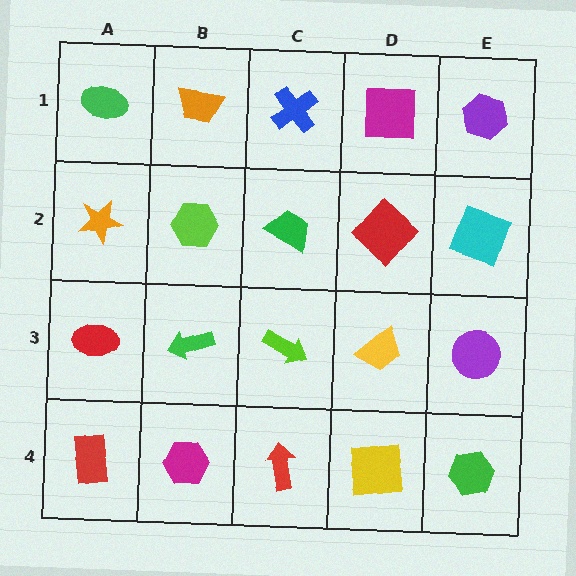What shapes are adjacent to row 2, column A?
A green ellipse (row 1, column A), a red ellipse (row 3, column A), a lime hexagon (row 2, column B).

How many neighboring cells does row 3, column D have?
4.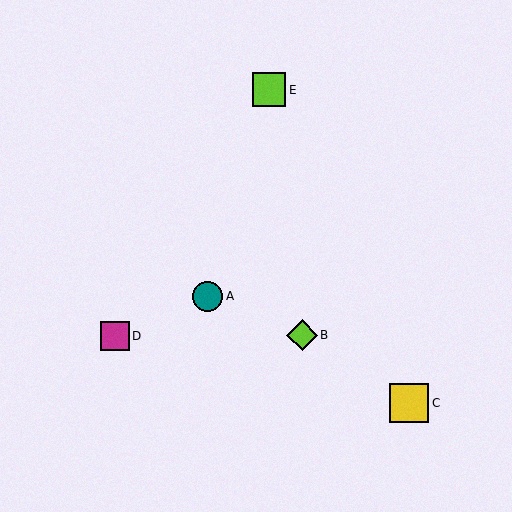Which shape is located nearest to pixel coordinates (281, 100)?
The lime square (labeled E) at (269, 90) is nearest to that location.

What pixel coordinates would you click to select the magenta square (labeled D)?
Click at (115, 336) to select the magenta square D.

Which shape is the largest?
The yellow square (labeled C) is the largest.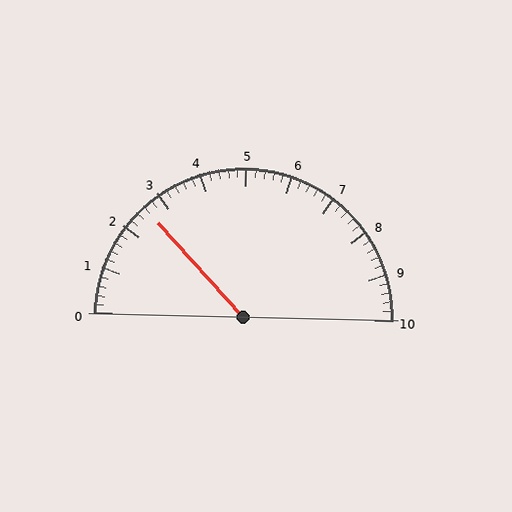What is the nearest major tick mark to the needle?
The nearest major tick mark is 3.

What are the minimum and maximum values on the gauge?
The gauge ranges from 0 to 10.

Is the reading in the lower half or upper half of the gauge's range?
The reading is in the lower half of the range (0 to 10).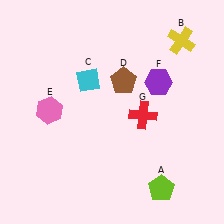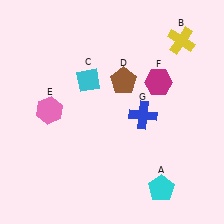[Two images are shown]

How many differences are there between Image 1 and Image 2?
There are 3 differences between the two images.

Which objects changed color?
A changed from lime to cyan. F changed from purple to magenta. G changed from red to blue.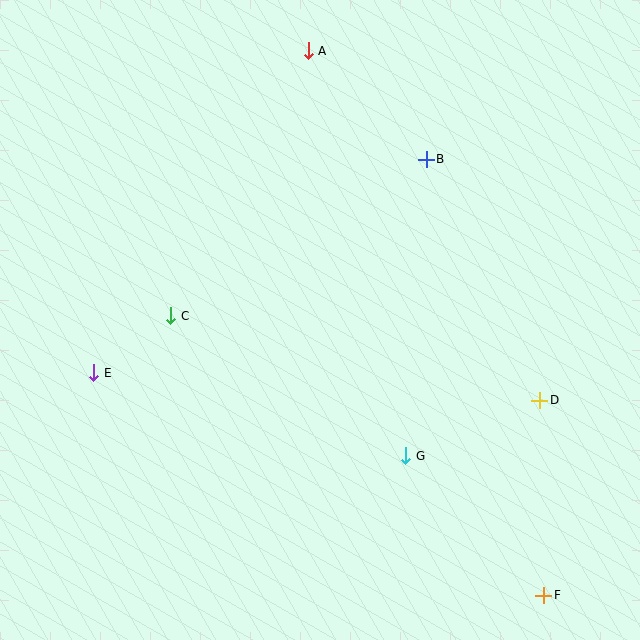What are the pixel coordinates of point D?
Point D is at (540, 400).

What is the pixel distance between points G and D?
The distance between G and D is 145 pixels.